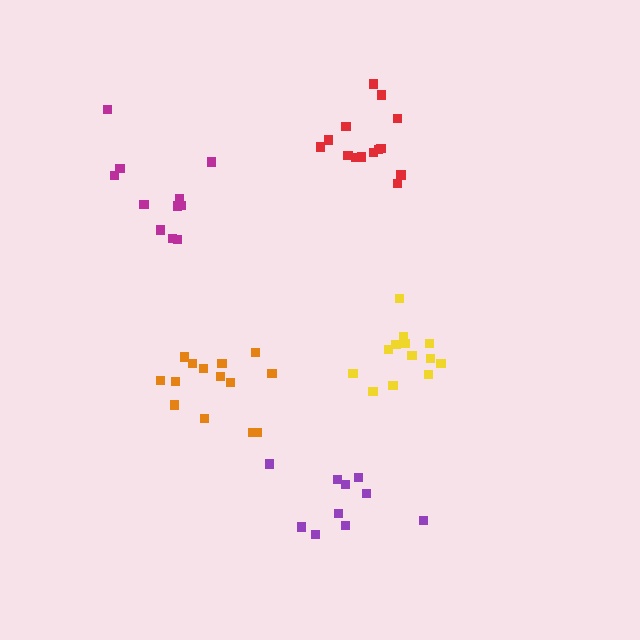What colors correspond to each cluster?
The clusters are colored: yellow, red, orange, magenta, purple.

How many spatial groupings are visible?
There are 5 spatial groupings.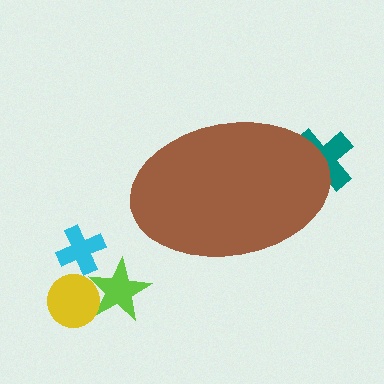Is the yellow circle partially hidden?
No, the yellow circle is fully visible.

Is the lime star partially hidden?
No, the lime star is fully visible.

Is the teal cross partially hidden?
Yes, the teal cross is partially hidden behind the brown ellipse.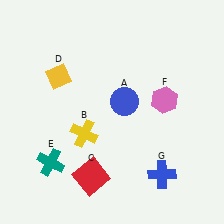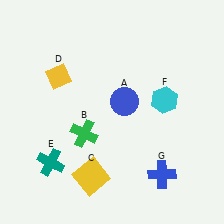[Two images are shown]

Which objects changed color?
B changed from yellow to green. C changed from red to yellow. F changed from pink to cyan.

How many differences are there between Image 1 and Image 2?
There are 3 differences between the two images.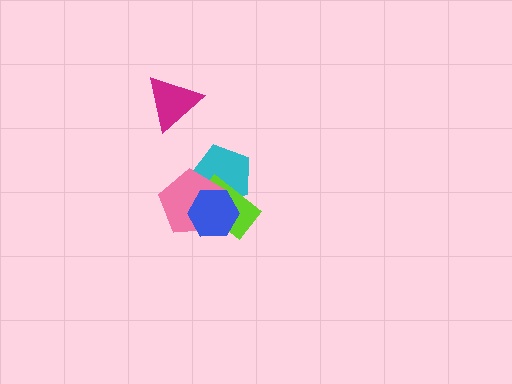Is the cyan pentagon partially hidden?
Yes, it is partially covered by another shape.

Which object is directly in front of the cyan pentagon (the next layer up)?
The lime rectangle is directly in front of the cyan pentagon.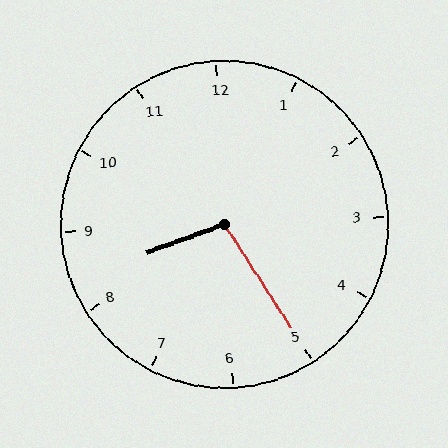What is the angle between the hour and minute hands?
Approximately 102 degrees.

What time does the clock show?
8:25.